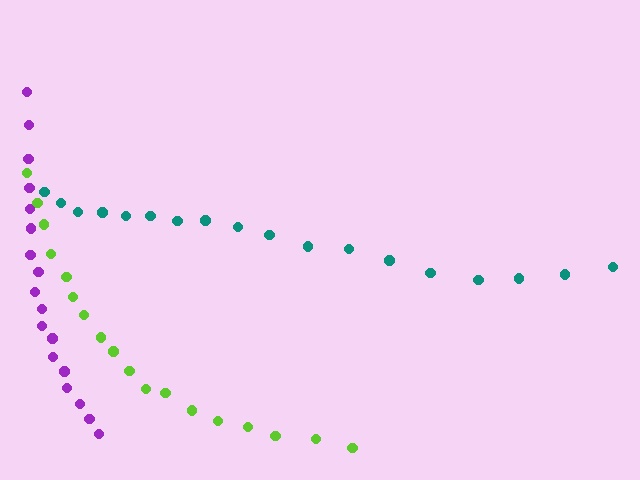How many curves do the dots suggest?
There are 3 distinct paths.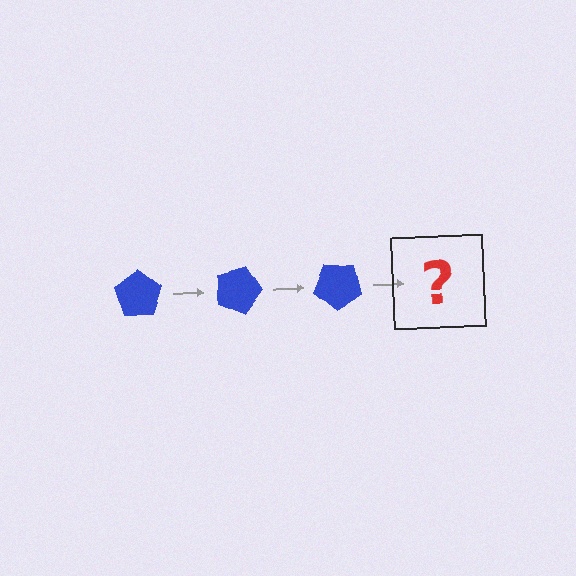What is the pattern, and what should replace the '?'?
The pattern is that the pentagon rotates 20 degrees each step. The '?' should be a blue pentagon rotated 60 degrees.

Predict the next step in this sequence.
The next step is a blue pentagon rotated 60 degrees.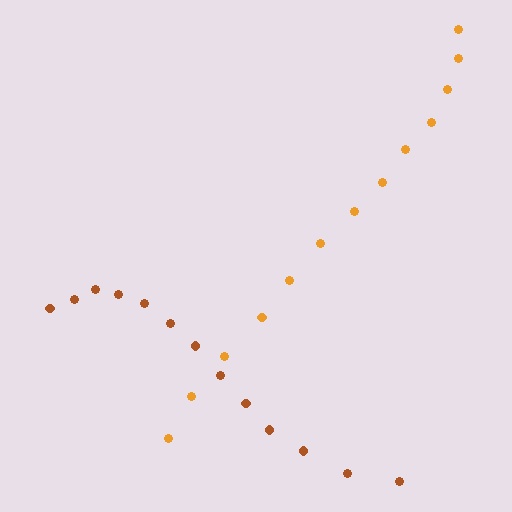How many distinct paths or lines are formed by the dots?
There are 2 distinct paths.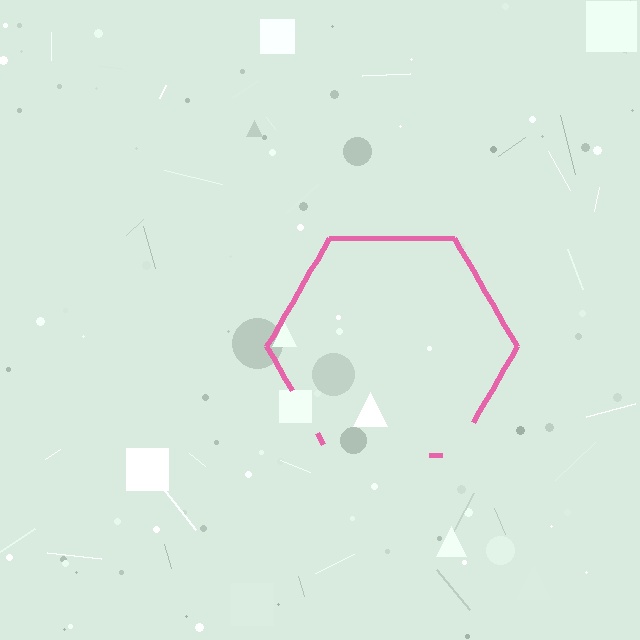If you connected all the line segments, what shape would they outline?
They would outline a hexagon.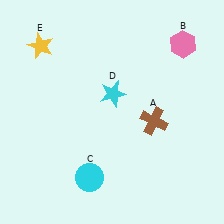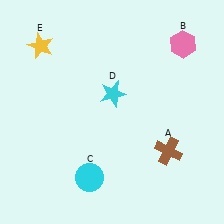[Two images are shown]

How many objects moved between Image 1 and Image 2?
1 object moved between the two images.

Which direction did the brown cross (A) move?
The brown cross (A) moved down.